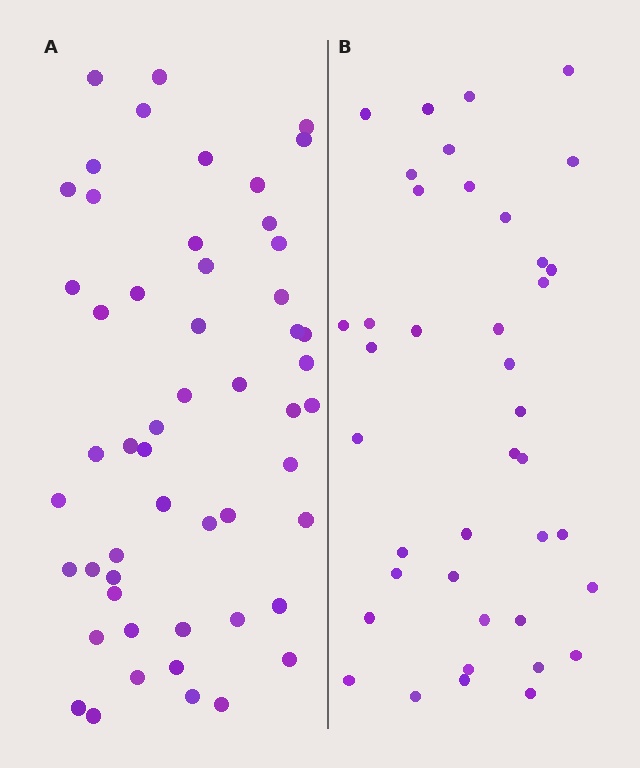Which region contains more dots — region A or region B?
Region A (the left region) has more dots.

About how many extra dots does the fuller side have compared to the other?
Region A has approximately 15 more dots than region B.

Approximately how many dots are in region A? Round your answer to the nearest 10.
About 50 dots. (The exact count is 53, which rounds to 50.)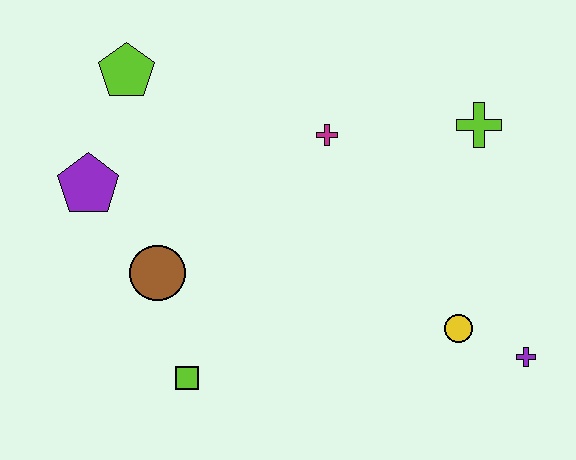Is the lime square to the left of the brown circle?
No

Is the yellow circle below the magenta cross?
Yes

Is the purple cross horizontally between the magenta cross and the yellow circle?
No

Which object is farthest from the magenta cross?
The purple cross is farthest from the magenta cross.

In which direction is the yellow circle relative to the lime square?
The yellow circle is to the right of the lime square.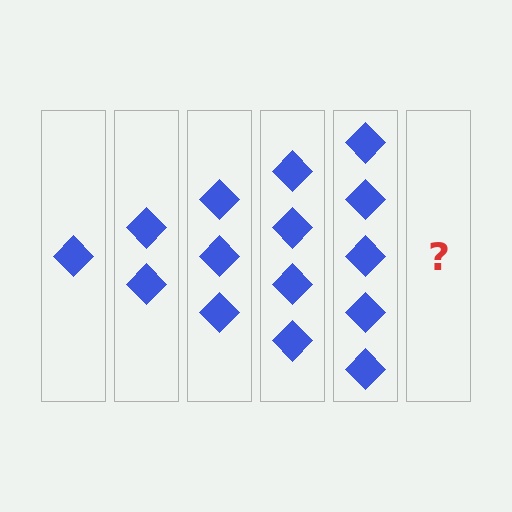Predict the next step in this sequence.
The next step is 6 diamonds.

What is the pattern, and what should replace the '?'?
The pattern is that each step adds one more diamond. The '?' should be 6 diamonds.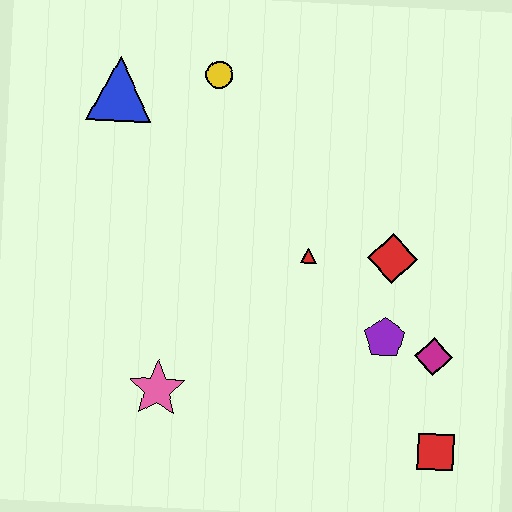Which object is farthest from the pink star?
The yellow circle is farthest from the pink star.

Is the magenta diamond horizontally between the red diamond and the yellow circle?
No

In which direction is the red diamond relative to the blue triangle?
The red diamond is to the right of the blue triangle.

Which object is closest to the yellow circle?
The blue triangle is closest to the yellow circle.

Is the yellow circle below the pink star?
No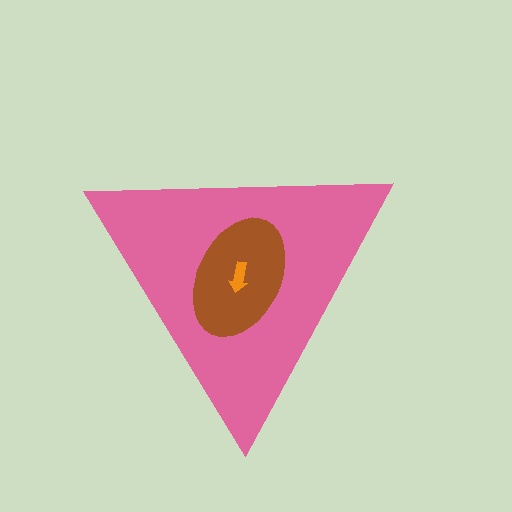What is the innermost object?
The orange arrow.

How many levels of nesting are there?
3.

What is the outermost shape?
The pink triangle.